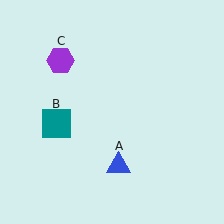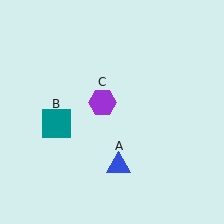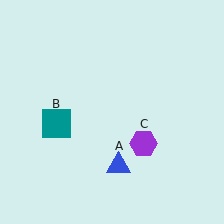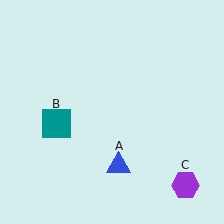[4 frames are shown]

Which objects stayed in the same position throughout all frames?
Blue triangle (object A) and teal square (object B) remained stationary.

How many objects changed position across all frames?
1 object changed position: purple hexagon (object C).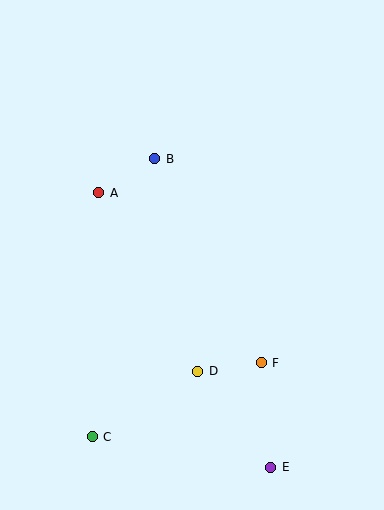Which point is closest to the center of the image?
Point B at (155, 159) is closest to the center.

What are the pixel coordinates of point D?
Point D is at (198, 371).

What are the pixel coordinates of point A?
Point A is at (99, 193).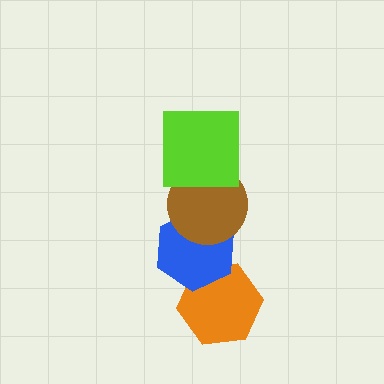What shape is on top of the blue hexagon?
The brown circle is on top of the blue hexagon.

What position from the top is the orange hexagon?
The orange hexagon is 4th from the top.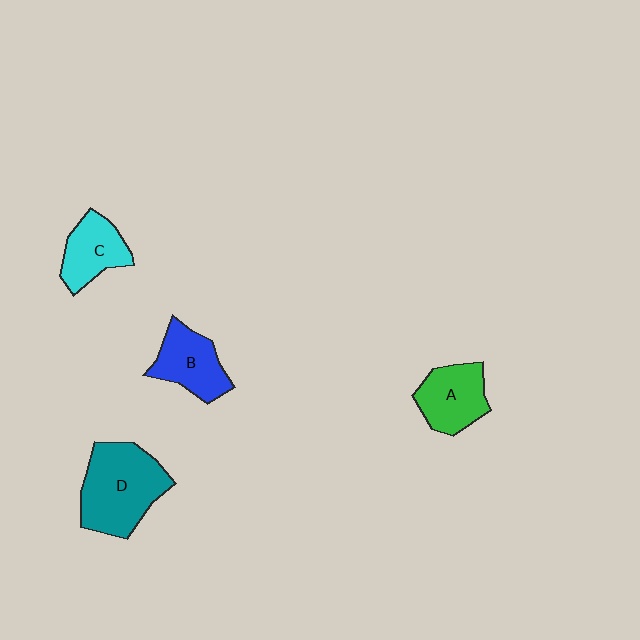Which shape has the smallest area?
Shape C (cyan).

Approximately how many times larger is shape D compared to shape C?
Approximately 1.8 times.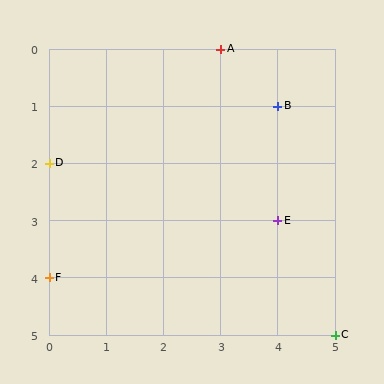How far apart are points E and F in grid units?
Points E and F are 4 columns and 1 row apart (about 4.1 grid units diagonally).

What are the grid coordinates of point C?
Point C is at grid coordinates (5, 5).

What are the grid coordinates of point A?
Point A is at grid coordinates (3, 0).